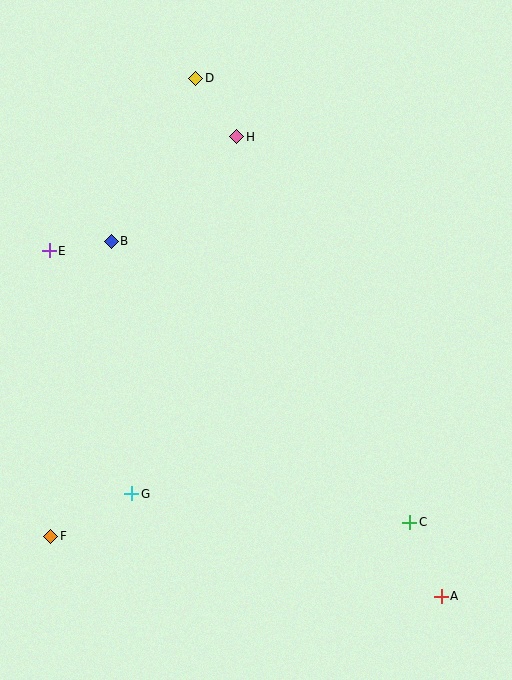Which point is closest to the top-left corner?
Point D is closest to the top-left corner.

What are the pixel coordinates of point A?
Point A is at (441, 596).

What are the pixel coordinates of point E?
Point E is at (49, 251).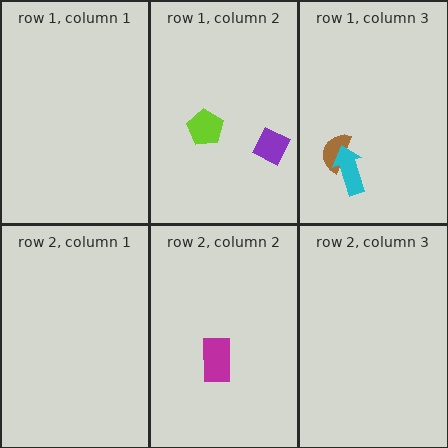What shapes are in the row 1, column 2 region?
The purple diamond, the lime pentagon.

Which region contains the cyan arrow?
The row 1, column 3 region.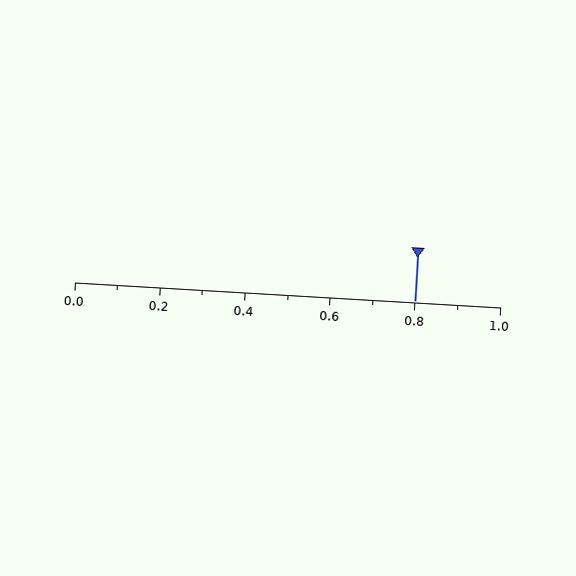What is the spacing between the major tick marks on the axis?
The major ticks are spaced 0.2 apart.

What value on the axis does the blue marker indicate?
The marker indicates approximately 0.8.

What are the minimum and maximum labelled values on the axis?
The axis runs from 0.0 to 1.0.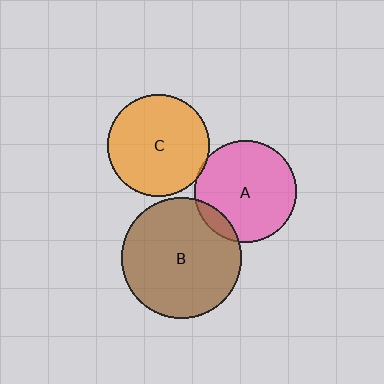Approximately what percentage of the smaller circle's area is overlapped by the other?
Approximately 10%.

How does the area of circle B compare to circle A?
Approximately 1.4 times.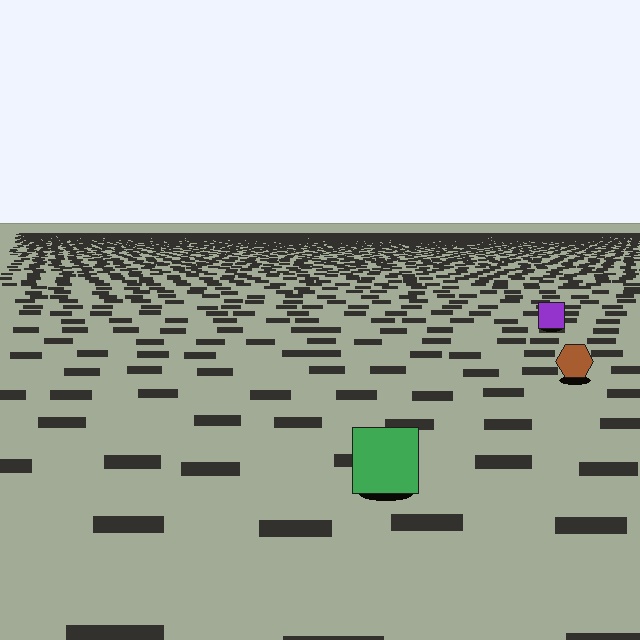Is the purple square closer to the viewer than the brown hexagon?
No. The brown hexagon is closer — you can tell from the texture gradient: the ground texture is coarser near it.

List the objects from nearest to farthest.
From nearest to farthest: the green square, the brown hexagon, the purple square.